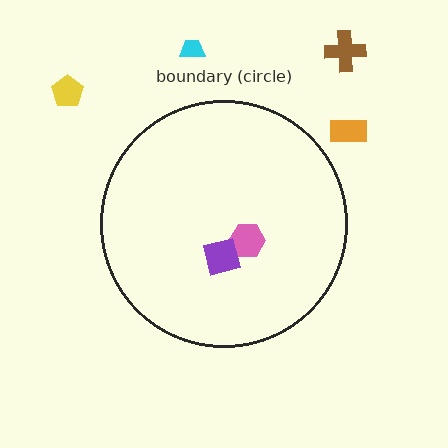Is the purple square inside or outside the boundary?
Inside.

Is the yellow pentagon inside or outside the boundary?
Outside.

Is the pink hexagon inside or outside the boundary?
Inside.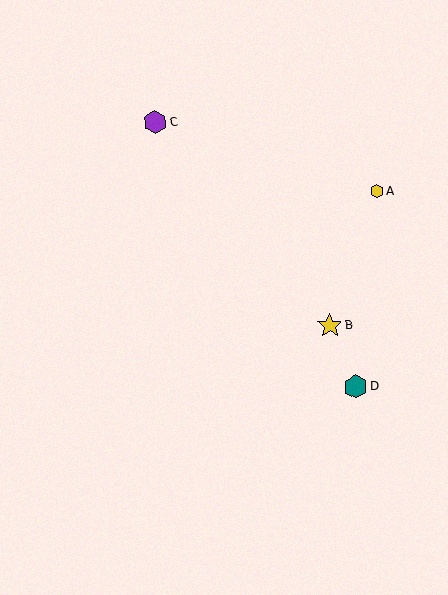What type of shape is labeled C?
Shape C is a purple hexagon.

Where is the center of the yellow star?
The center of the yellow star is at (330, 325).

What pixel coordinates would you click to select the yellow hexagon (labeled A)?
Click at (377, 191) to select the yellow hexagon A.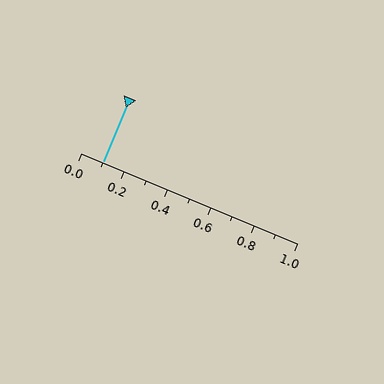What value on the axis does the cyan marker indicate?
The marker indicates approximately 0.1.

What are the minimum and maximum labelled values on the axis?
The axis runs from 0.0 to 1.0.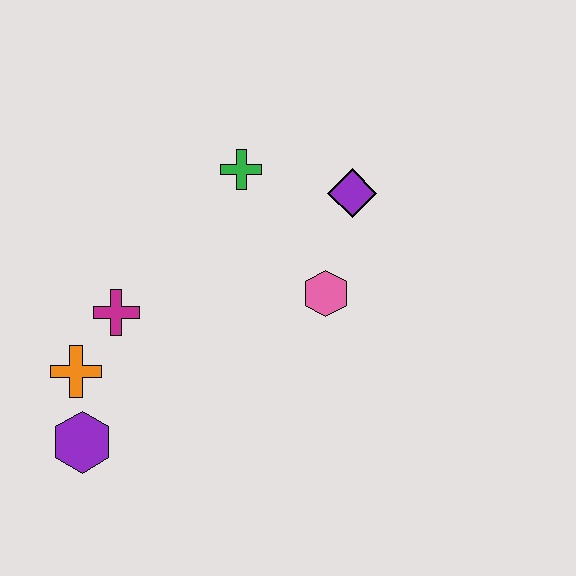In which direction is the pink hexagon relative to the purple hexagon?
The pink hexagon is to the right of the purple hexagon.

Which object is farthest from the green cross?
The purple hexagon is farthest from the green cross.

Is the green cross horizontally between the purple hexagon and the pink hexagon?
Yes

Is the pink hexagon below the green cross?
Yes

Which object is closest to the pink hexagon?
The purple diamond is closest to the pink hexagon.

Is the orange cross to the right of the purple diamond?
No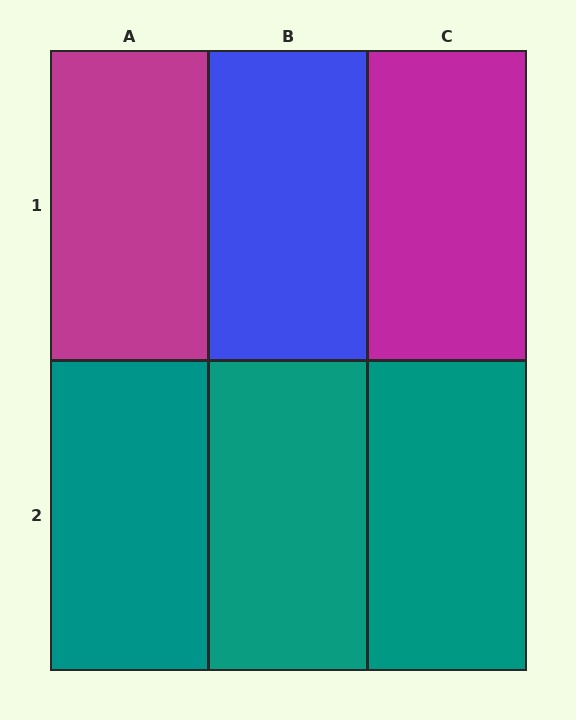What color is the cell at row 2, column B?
Teal.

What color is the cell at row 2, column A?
Teal.